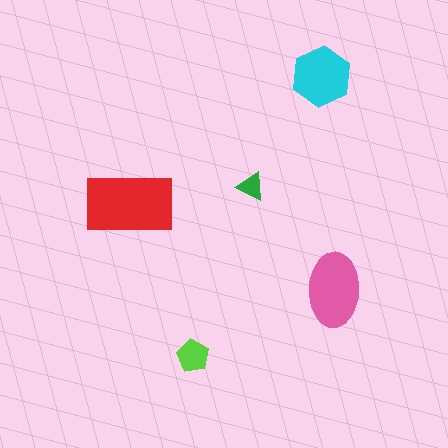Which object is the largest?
The red rectangle.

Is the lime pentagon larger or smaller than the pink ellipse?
Smaller.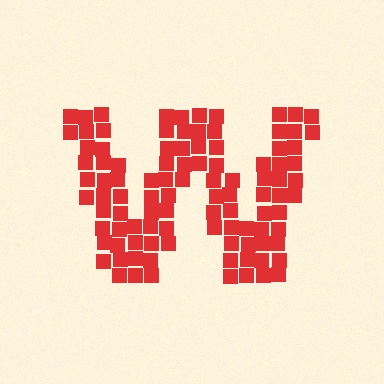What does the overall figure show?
The overall figure shows the letter W.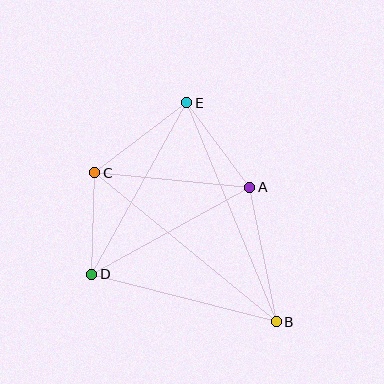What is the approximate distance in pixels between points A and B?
The distance between A and B is approximately 137 pixels.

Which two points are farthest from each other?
Points B and E are farthest from each other.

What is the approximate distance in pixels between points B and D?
The distance between B and D is approximately 190 pixels.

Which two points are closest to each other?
Points C and D are closest to each other.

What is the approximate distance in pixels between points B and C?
The distance between B and C is approximately 235 pixels.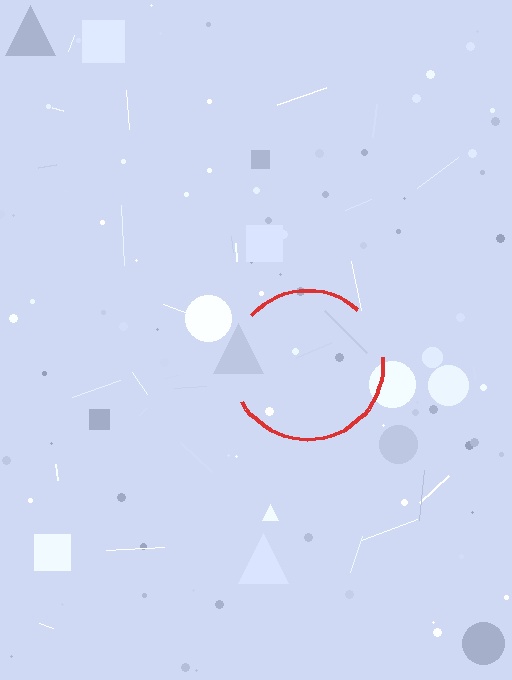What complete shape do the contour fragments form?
The contour fragments form a circle.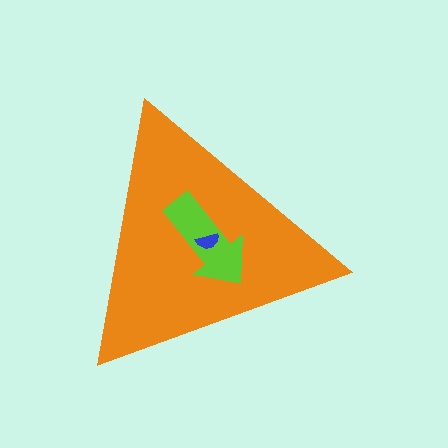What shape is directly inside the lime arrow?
The blue semicircle.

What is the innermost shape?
The blue semicircle.